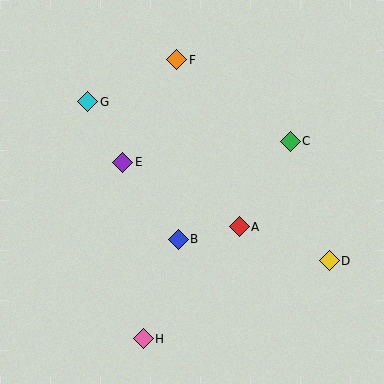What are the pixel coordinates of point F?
Point F is at (177, 60).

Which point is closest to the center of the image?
Point B at (178, 239) is closest to the center.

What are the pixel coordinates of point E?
Point E is at (123, 162).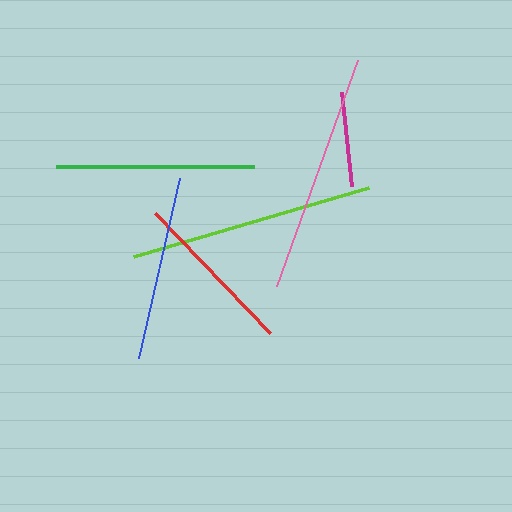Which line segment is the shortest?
The magenta line is the shortest at approximately 95 pixels.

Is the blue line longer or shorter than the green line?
The green line is longer than the blue line.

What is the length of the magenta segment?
The magenta segment is approximately 95 pixels long.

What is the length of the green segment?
The green segment is approximately 198 pixels long.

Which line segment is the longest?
The lime line is the longest at approximately 244 pixels.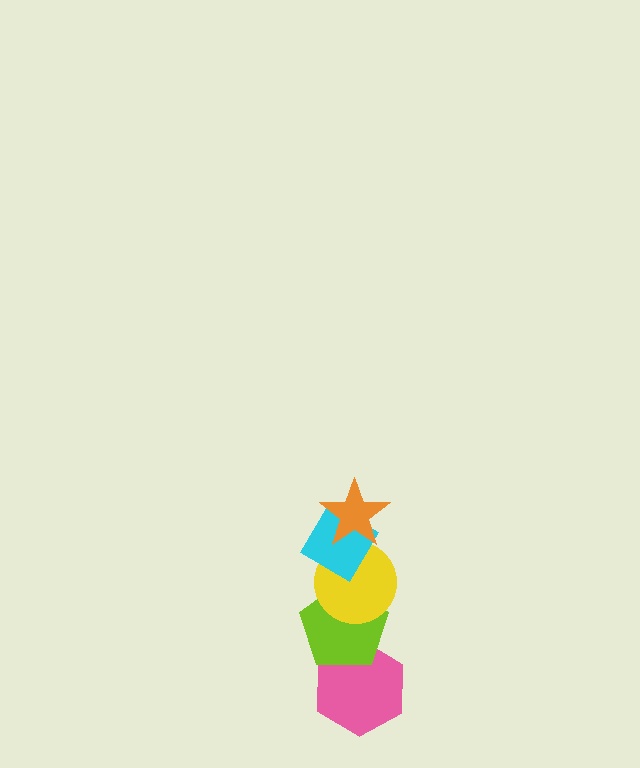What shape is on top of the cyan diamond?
The orange star is on top of the cyan diamond.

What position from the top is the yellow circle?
The yellow circle is 3rd from the top.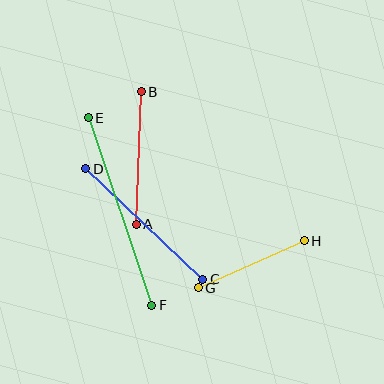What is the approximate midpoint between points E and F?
The midpoint is at approximately (120, 212) pixels.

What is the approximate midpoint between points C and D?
The midpoint is at approximately (144, 224) pixels.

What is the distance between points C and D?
The distance is approximately 161 pixels.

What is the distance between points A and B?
The distance is approximately 132 pixels.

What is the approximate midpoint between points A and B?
The midpoint is at approximately (139, 158) pixels.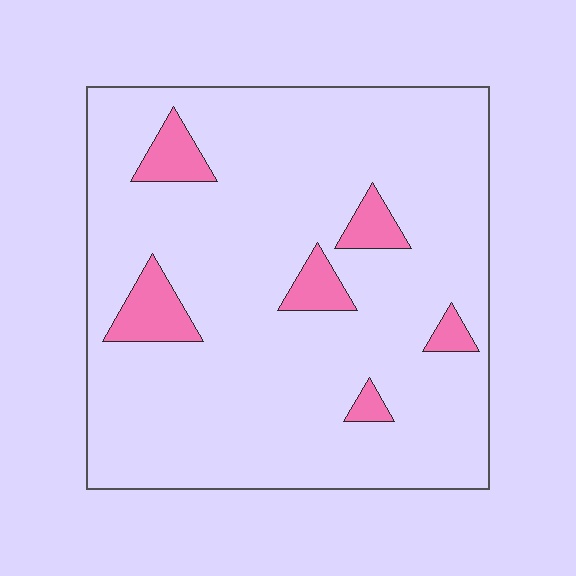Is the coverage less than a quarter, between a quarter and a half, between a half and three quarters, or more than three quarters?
Less than a quarter.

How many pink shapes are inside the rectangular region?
6.